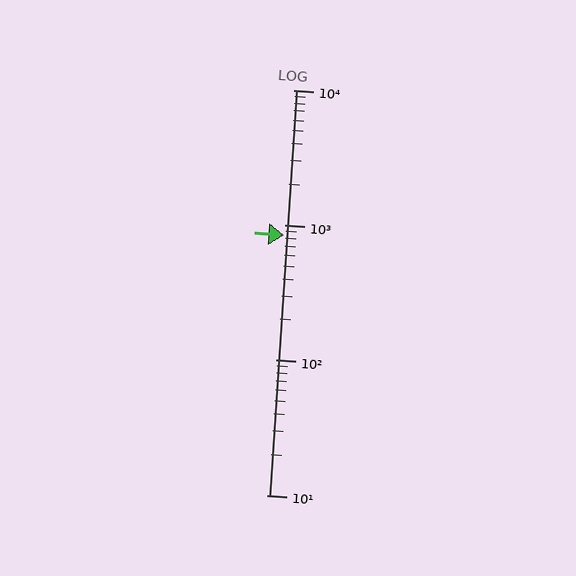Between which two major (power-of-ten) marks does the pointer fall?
The pointer is between 100 and 1000.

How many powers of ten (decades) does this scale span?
The scale spans 3 decades, from 10 to 10000.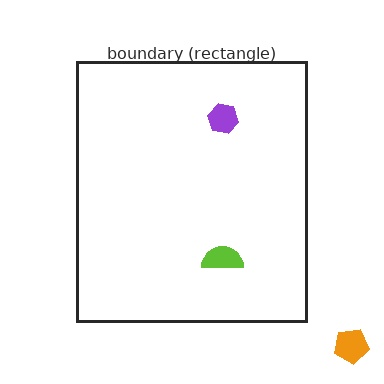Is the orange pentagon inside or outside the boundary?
Outside.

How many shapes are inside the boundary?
2 inside, 1 outside.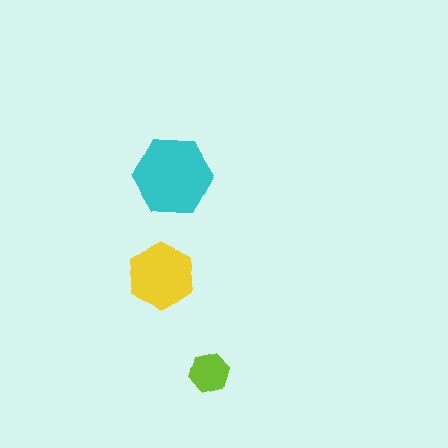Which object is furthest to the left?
The yellow hexagon is leftmost.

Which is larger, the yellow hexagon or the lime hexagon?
The yellow one.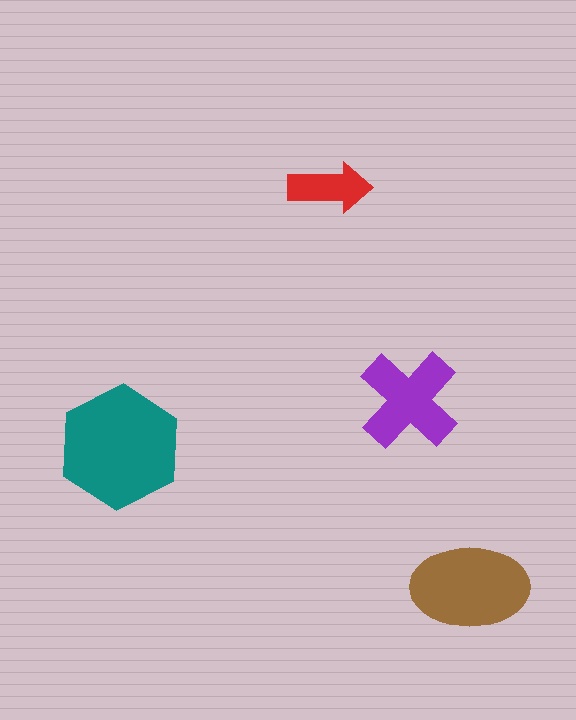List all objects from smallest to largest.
The red arrow, the purple cross, the brown ellipse, the teal hexagon.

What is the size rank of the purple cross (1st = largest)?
3rd.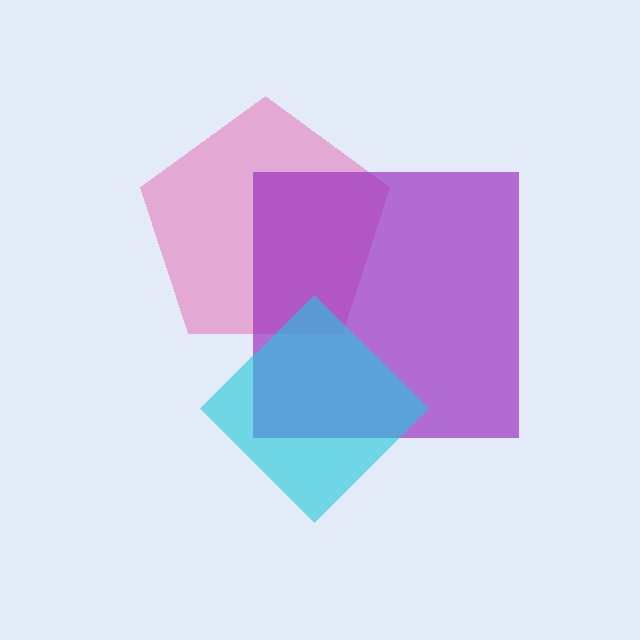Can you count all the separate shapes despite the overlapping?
Yes, there are 3 separate shapes.